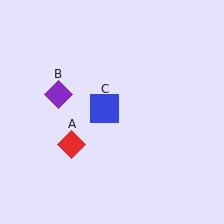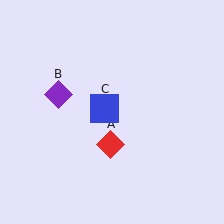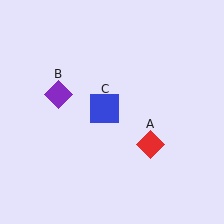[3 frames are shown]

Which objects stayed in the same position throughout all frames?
Purple diamond (object B) and blue square (object C) remained stationary.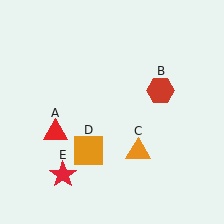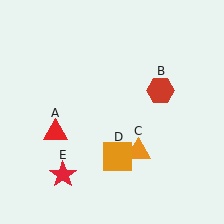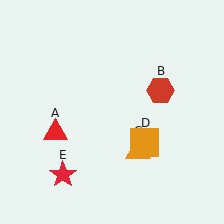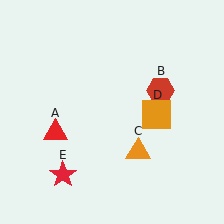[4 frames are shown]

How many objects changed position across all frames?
1 object changed position: orange square (object D).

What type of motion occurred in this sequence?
The orange square (object D) rotated counterclockwise around the center of the scene.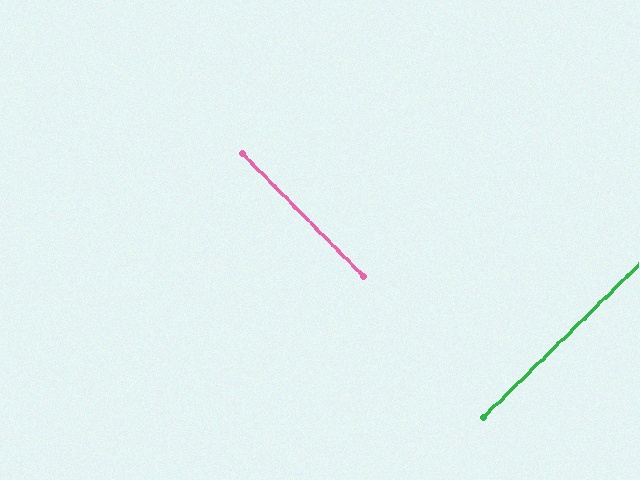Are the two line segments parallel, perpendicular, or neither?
Perpendicular — they meet at approximately 90°.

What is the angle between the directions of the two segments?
Approximately 90 degrees.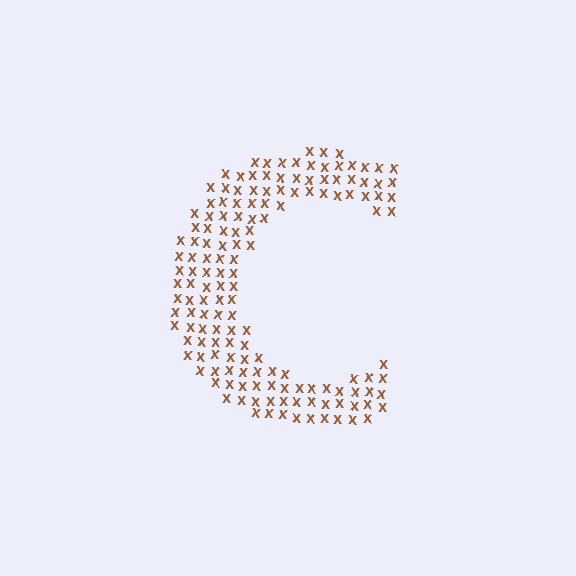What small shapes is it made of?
It is made of small letter X's.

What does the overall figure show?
The overall figure shows the letter C.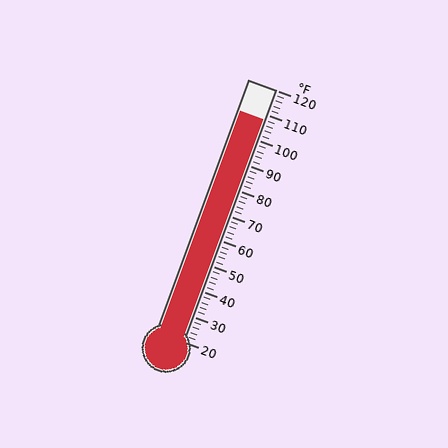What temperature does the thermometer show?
The thermometer shows approximately 108°F.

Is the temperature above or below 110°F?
The temperature is below 110°F.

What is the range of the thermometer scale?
The thermometer scale ranges from 20°F to 120°F.